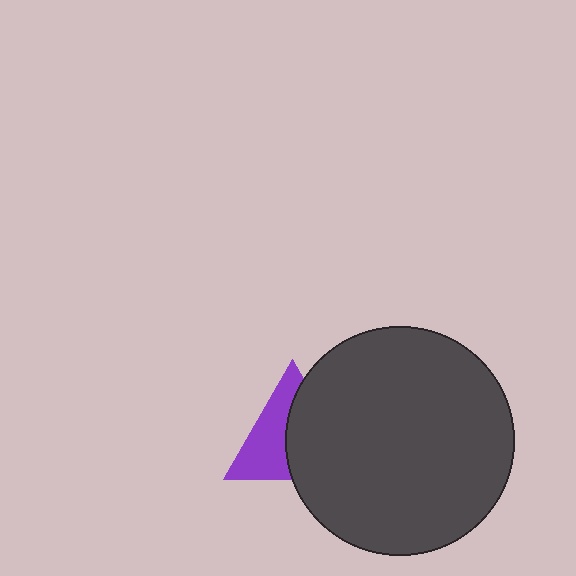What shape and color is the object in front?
The object in front is a dark gray circle.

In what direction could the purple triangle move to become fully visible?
The purple triangle could move left. That would shift it out from behind the dark gray circle entirely.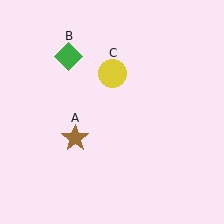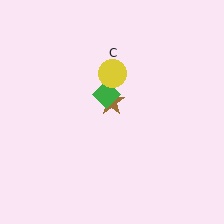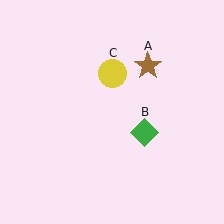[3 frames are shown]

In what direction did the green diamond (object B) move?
The green diamond (object B) moved down and to the right.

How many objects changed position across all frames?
2 objects changed position: brown star (object A), green diamond (object B).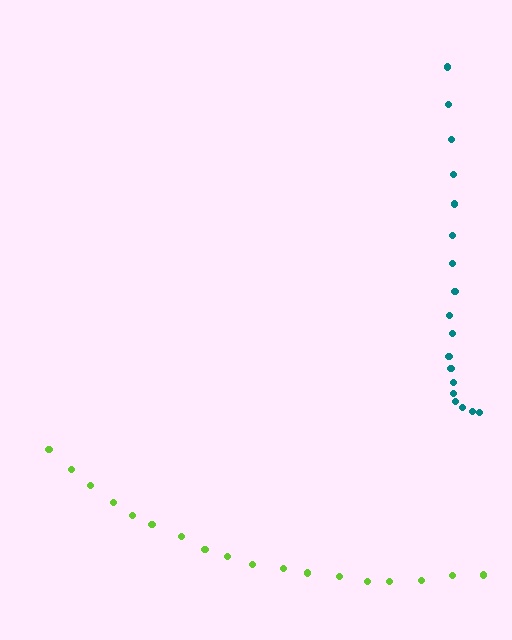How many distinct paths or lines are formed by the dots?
There are 2 distinct paths.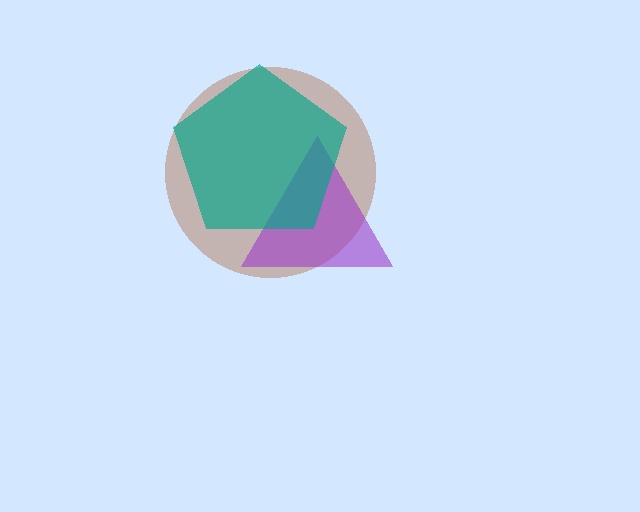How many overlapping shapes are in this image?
There are 3 overlapping shapes in the image.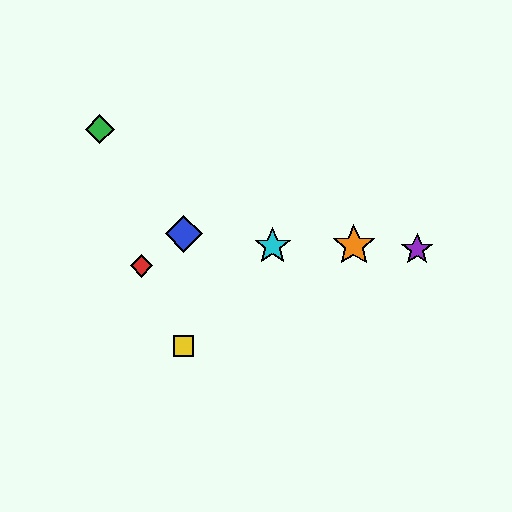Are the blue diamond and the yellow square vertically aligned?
Yes, both are at x≈184.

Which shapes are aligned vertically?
The blue diamond, the yellow square are aligned vertically.